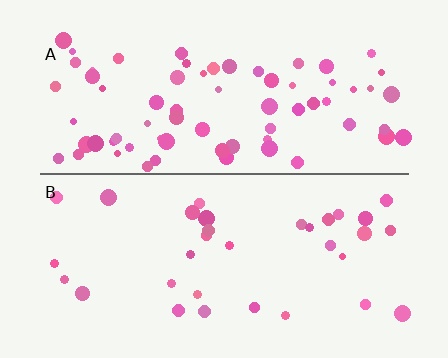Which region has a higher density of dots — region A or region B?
A (the top).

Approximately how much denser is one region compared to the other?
Approximately 2.1× — region A over region B.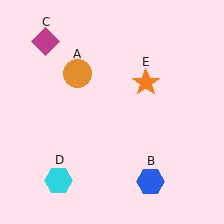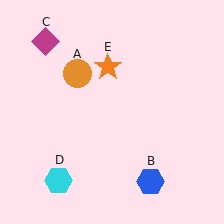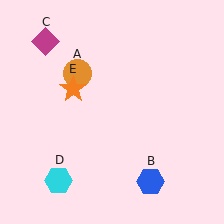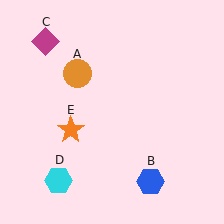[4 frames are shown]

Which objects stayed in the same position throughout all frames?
Orange circle (object A) and blue hexagon (object B) and magenta diamond (object C) and cyan hexagon (object D) remained stationary.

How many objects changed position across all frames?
1 object changed position: orange star (object E).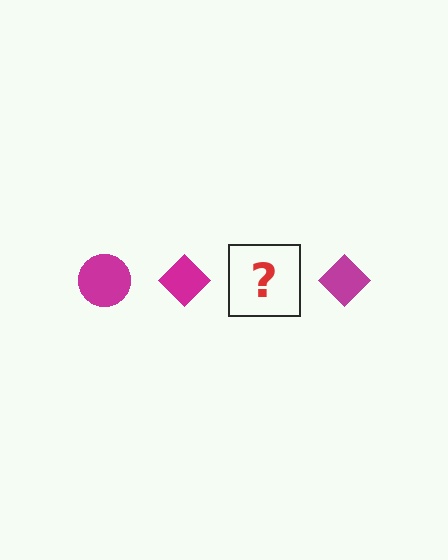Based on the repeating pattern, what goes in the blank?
The blank should be a magenta circle.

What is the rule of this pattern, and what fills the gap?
The rule is that the pattern cycles through circle, diamond shapes in magenta. The gap should be filled with a magenta circle.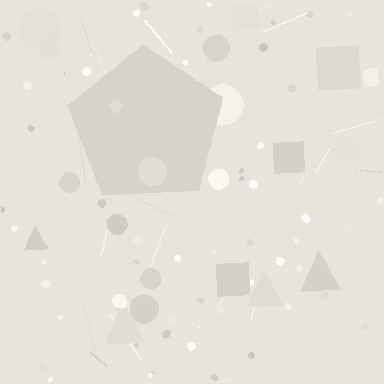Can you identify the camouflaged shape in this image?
The camouflaged shape is a pentagon.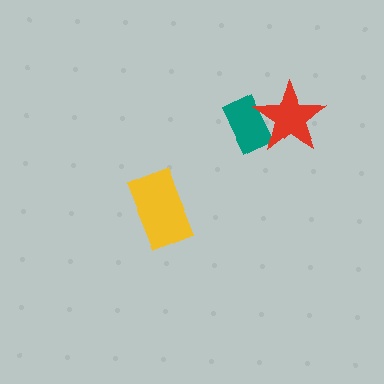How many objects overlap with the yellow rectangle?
0 objects overlap with the yellow rectangle.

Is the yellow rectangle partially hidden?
No, no other shape covers it.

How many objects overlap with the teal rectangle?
1 object overlaps with the teal rectangle.